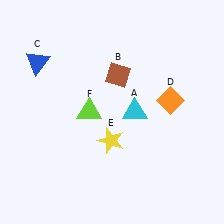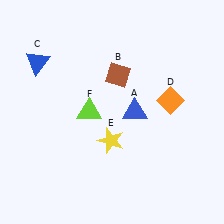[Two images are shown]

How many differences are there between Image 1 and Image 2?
There is 1 difference between the two images.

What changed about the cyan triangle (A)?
In Image 1, A is cyan. In Image 2, it changed to blue.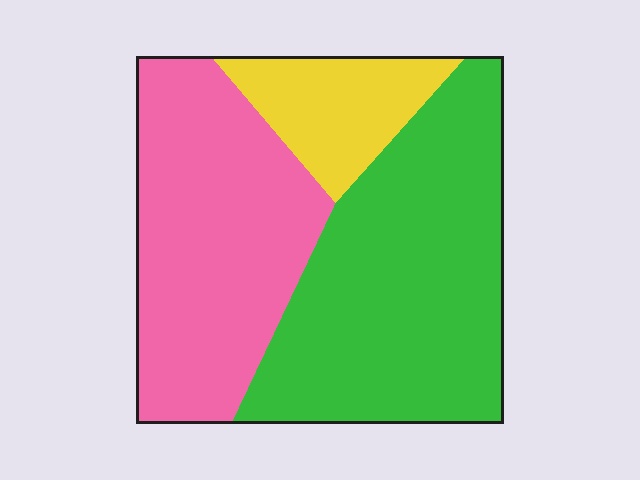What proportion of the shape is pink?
Pink takes up between a third and a half of the shape.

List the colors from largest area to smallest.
From largest to smallest: green, pink, yellow.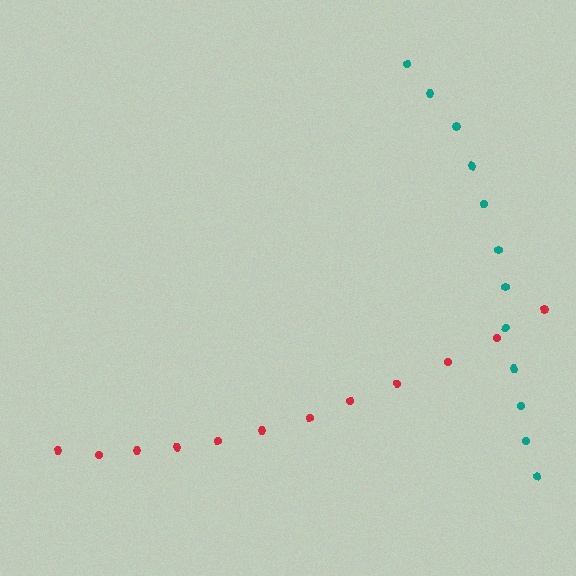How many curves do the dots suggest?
There are 2 distinct paths.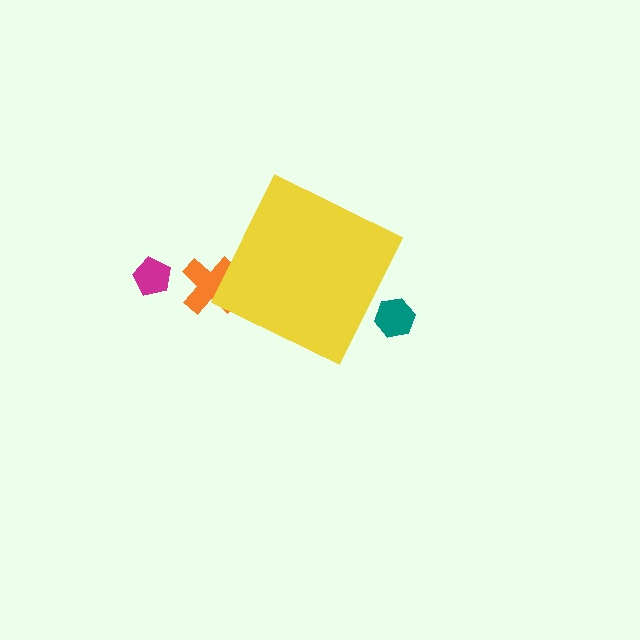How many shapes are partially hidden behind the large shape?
2 shapes are partially hidden.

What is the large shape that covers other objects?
A yellow diamond.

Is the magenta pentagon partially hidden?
No, the magenta pentagon is fully visible.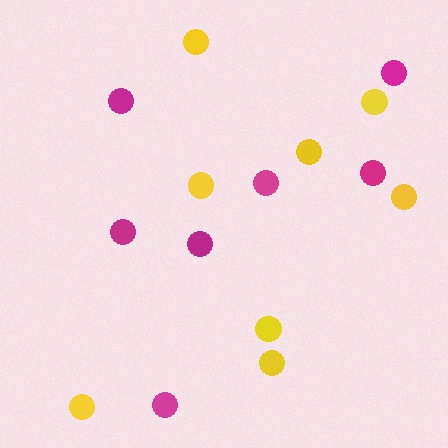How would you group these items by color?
There are 2 groups: one group of magenta circles (7) and one group of yellow circles (8).